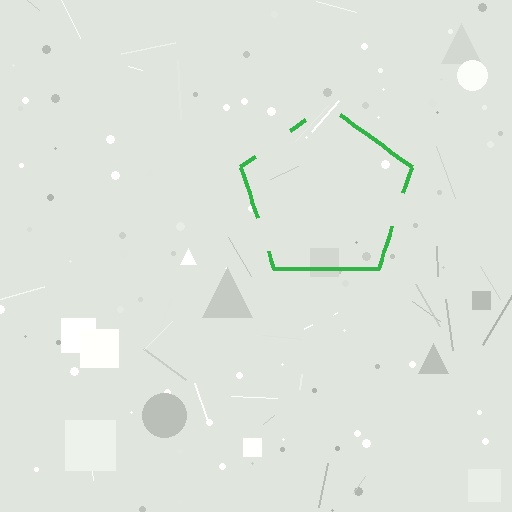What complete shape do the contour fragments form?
The contour fragments form a pentagon.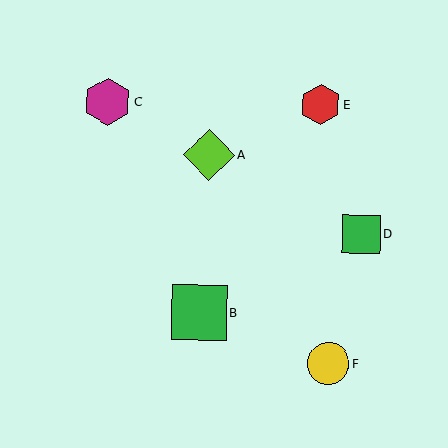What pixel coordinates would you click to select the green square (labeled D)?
Click at (361, 234) to select the green square D.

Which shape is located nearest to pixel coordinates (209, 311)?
The green square (labeled B) at (199, 313) is nearest to that location.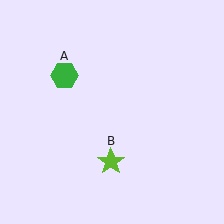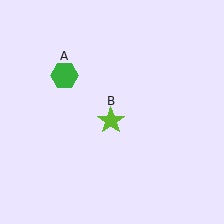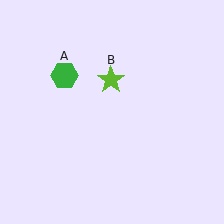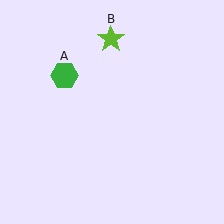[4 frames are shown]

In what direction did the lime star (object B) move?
The lime star (object B) moved up.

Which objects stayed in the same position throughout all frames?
Green hexagon (object A) remained stationary.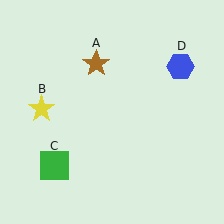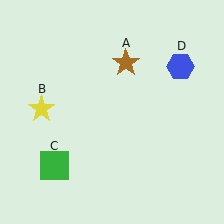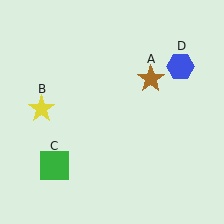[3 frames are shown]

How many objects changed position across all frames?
1 object changed position: brown star (object A).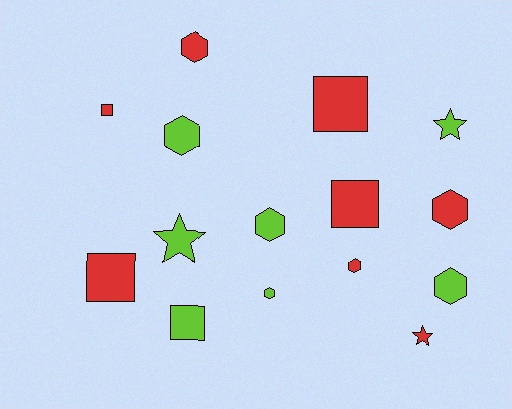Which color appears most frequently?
Red, with 8 objects.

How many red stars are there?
There is 1 red star.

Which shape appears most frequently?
Hexagon, with 7 objects.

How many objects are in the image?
There are 15 objects.